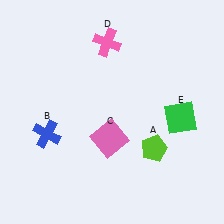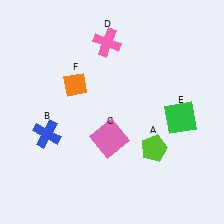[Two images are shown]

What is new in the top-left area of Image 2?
An orange diamond (F) was added in the top-left area of Image 2.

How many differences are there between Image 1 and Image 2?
There is 1 difference between the two images.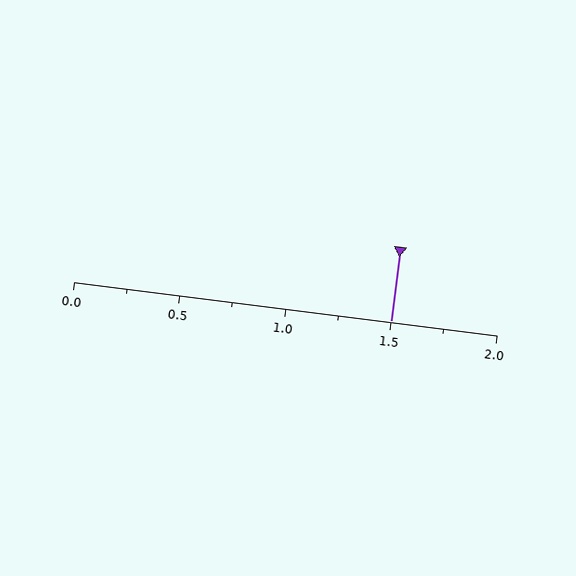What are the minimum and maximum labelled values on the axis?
The axis runs from 0.0 to 2.0.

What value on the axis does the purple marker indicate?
The marker indicates approximately 1.5.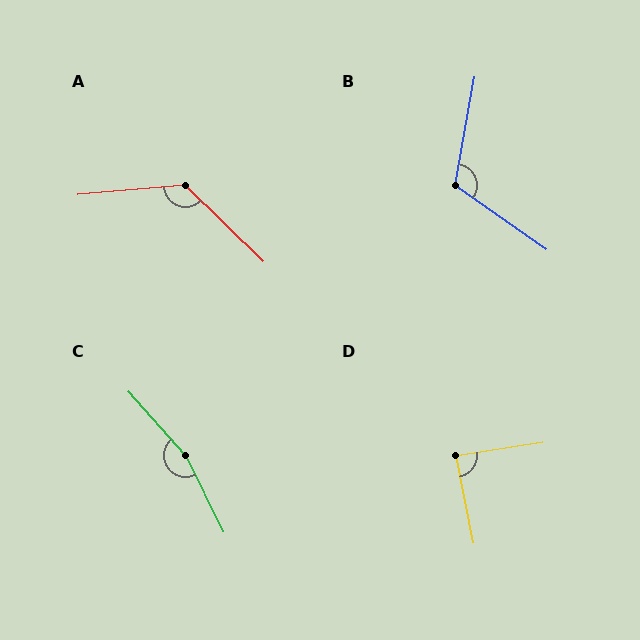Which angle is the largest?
C, at approximately 164 degrees.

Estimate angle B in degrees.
Approximately 115 degrees.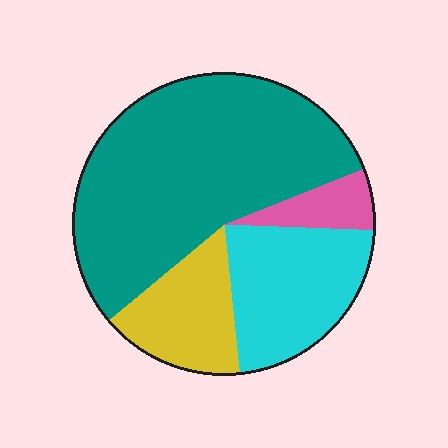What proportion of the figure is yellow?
Yellow takes up about one sixth (1/6) of the figure.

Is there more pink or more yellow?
Yellow.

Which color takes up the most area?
Teal, at roughly 55%.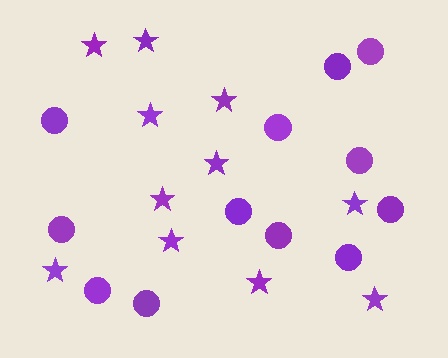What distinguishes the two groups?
There are 2 groups: one group of circles (12) and one group of stars (11).